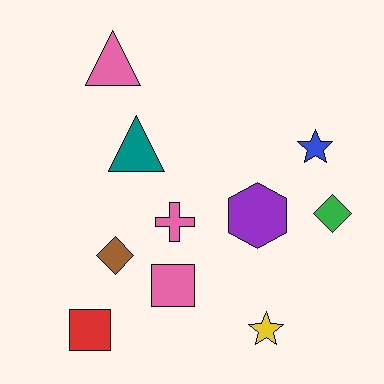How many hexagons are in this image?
There is 1 hexagon.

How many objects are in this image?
There are 10 objects.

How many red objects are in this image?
There is 1 red object.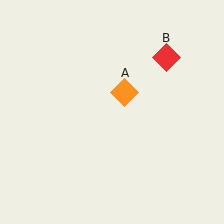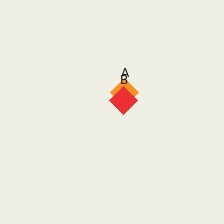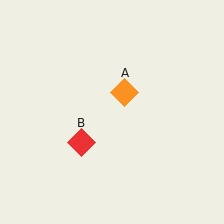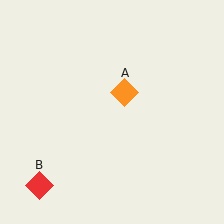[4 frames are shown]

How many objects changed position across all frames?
1 object changed position: red diamond (object B).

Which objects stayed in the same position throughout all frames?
Orange diamond (object A) remained stationary.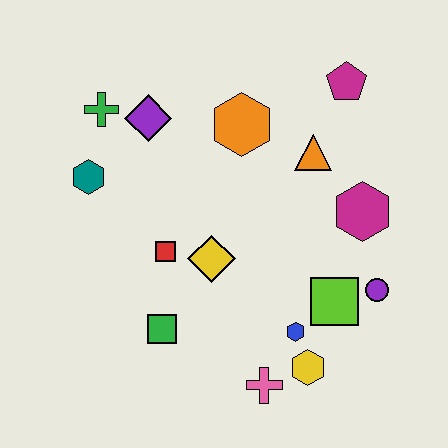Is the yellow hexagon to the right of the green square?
Yes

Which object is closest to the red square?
The yellow diamond is closest to the red square.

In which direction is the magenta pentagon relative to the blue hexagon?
The magenta pentagon is above the blue hexagon.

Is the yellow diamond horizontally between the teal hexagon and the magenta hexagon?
Yes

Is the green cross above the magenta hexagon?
Yes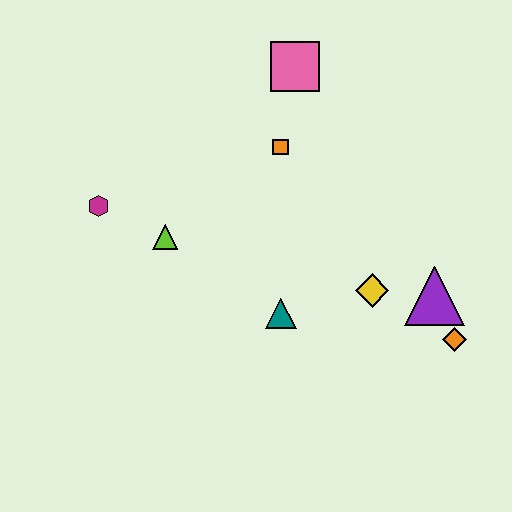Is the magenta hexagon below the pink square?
Yes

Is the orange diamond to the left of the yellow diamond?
No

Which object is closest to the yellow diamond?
The purple triangle is closest to the yellow diamond.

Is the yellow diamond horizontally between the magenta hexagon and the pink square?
No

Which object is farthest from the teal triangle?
The pink square is farthest from the teal triangle.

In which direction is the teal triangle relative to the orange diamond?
The teal triangle is to the left of the orange diamond.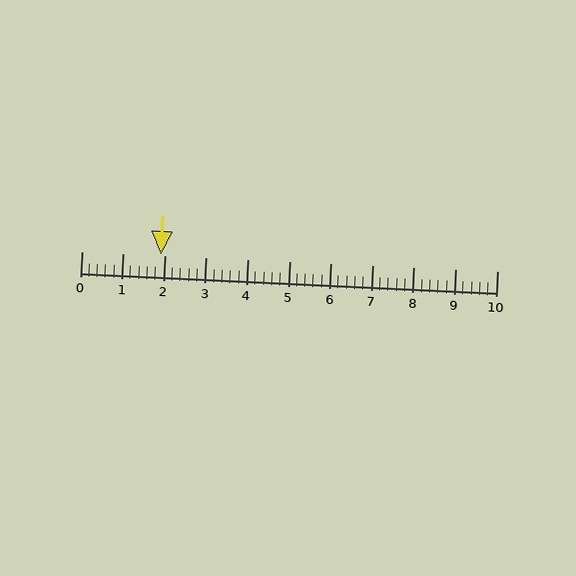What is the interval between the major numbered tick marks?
The major tick marks are spaced 1 units apart.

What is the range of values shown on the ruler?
The ruler shows values from 0 to 10.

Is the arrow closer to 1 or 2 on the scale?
The arrow is closer to 2.